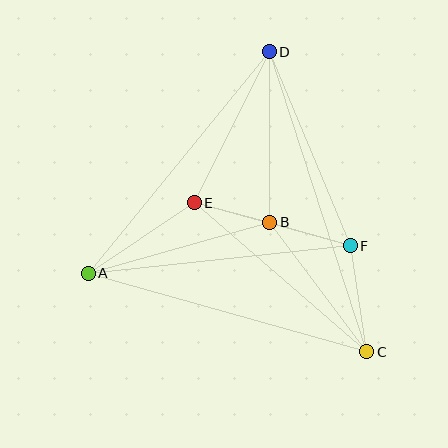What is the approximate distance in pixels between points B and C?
The distance between B and C is approximately 162 pixels.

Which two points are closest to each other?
Points B and E are closest to each other.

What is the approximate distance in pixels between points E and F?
The distance between E and F is approximately 162 pixels.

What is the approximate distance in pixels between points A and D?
The distance between A and D is approximately 286 pixels.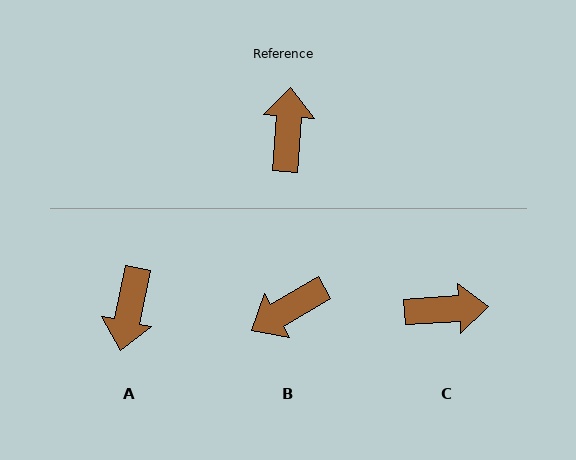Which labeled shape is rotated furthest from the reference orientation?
A, about 172 degrees away.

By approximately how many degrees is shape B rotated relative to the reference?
Approximately 124 degrees counter-clockwise.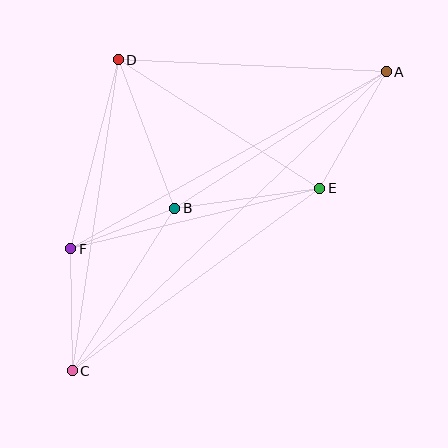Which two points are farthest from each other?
Points A and C are farthest from each other.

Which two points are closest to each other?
Points B and F are closest to each other.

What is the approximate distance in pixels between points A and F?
The distance between A and F is approximately 362 pixels.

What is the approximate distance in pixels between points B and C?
The distance between B and C is approximately 192 pixels.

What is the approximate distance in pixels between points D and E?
The distance between D and E is approximately 239 pixels.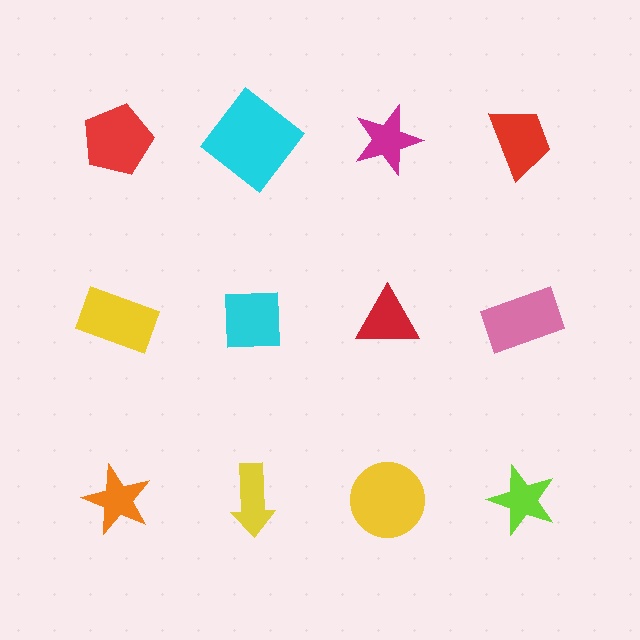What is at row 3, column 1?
An orange star.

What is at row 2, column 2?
A cyan square.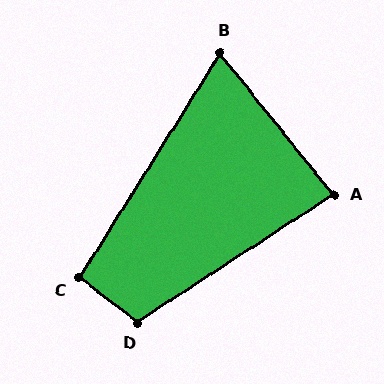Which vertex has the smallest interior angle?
B, at approximately 71 degrees.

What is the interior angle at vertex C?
Approximately 96 degrees (obtuse).